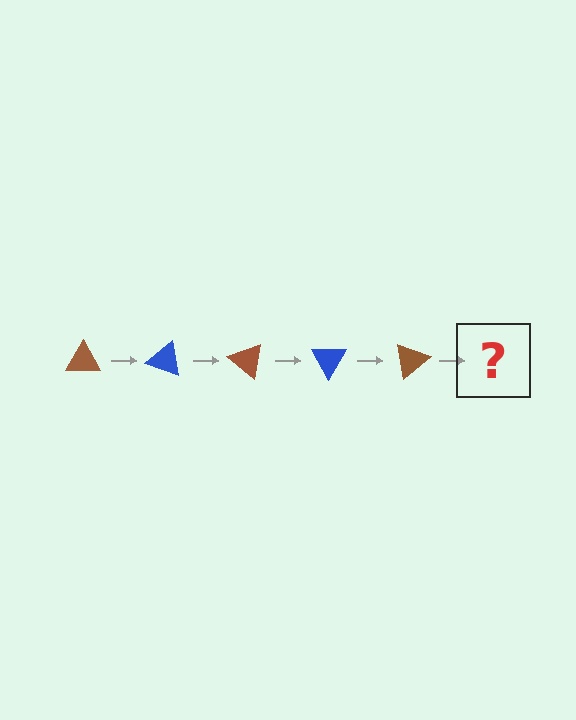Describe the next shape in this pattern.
It should be a blue triangle, rotated 100 degrees from the start.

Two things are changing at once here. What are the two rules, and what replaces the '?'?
The two rules are that it rotates 20 degrees each step and the color cycles through brown and blue. The '?' should be a blue triangle, rotated 100 degrees from the start.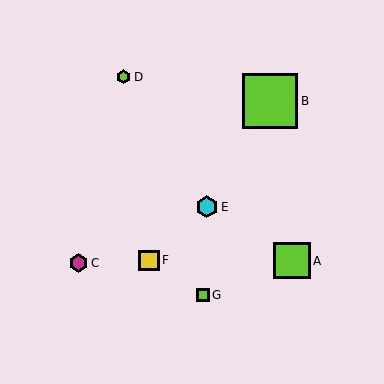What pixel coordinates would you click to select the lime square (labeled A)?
Click at (292, 261) to select the lime square A.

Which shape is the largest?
The lime square (labeled B) is the largest.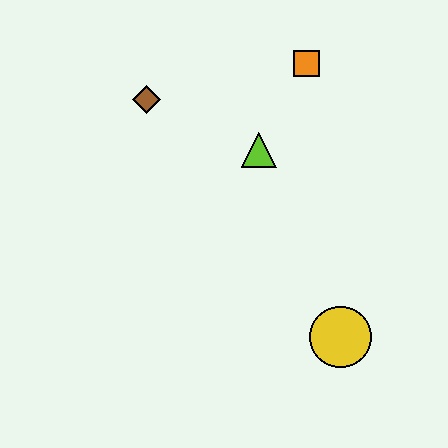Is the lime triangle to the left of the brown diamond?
No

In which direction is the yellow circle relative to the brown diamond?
The yellow circle is below the brown diamond.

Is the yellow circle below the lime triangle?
Yes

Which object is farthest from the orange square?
The yellow circle is farthest from the orange square.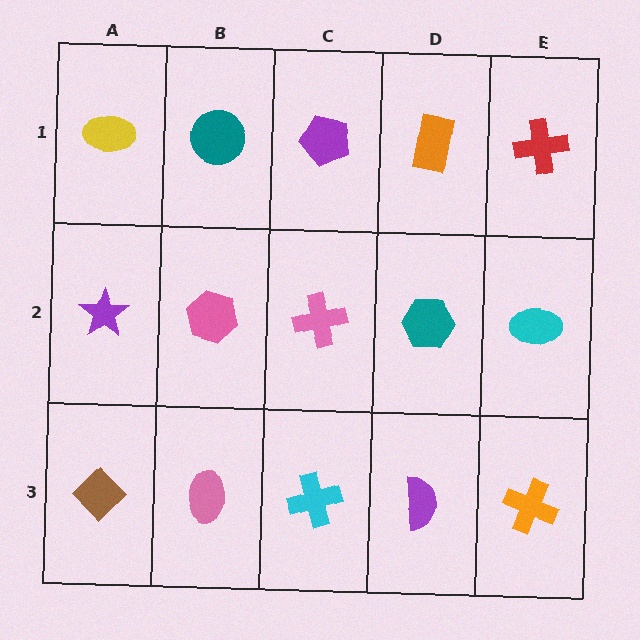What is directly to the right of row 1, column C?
An orange rectangle.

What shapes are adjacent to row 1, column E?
A cyan ellipse (row 2, column E), an orange rectangle (row 1, column D).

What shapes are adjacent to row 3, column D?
A teal hexagon (row 2, column D), a cyan cross (row 3, column C), an orange cross (row 3, column E).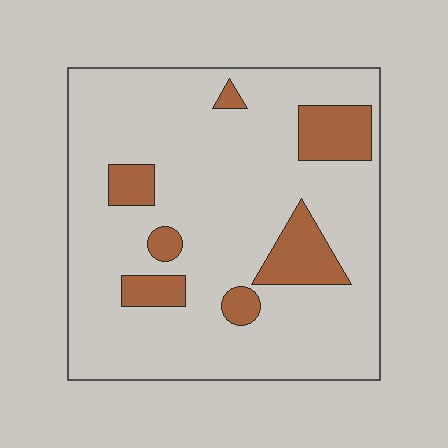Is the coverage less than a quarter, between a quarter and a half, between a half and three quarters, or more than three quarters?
Less than a quarter.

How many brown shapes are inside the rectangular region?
7.